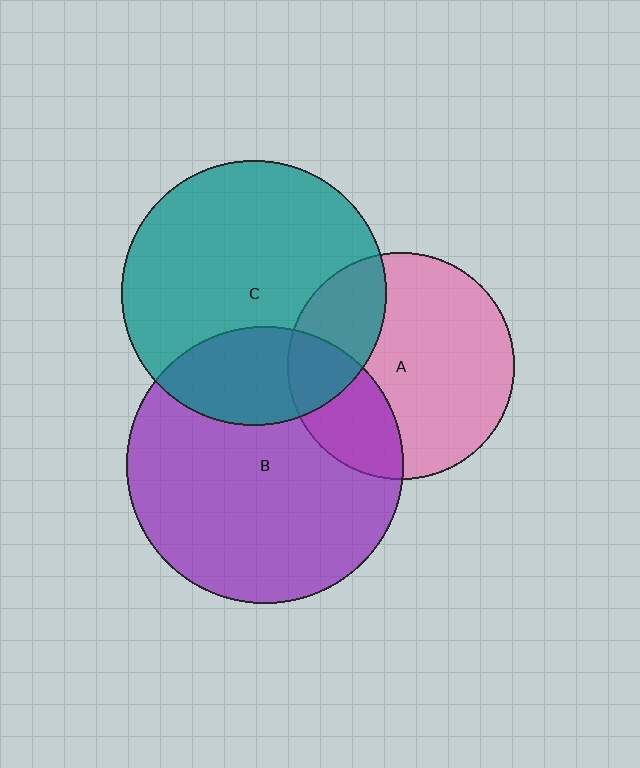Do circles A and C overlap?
Yes.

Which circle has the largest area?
Circle B (purple).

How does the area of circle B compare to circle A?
Approximately 1.5 times.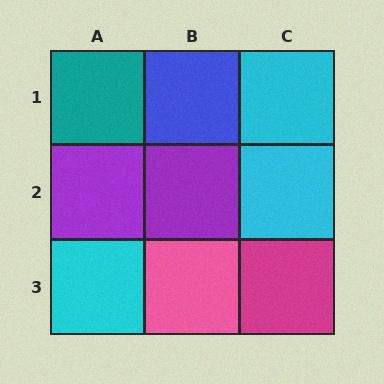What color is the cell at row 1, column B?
Blue.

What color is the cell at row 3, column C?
Magenta.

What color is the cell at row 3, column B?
Pink.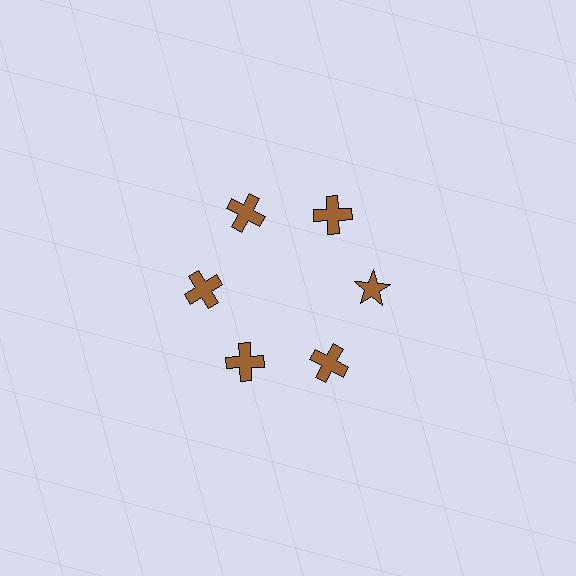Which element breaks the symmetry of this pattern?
The brown star at roughly the 3 o'clock position breaks the symmetry. All other shapes are brown crosses.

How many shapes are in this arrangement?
There are 6 shapes arranged in a ring pattern.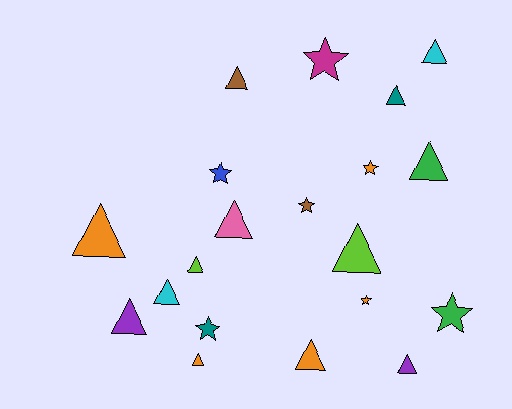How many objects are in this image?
There are 20 objects.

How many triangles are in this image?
There are 13 triangles.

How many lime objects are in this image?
There are 2 lime objects.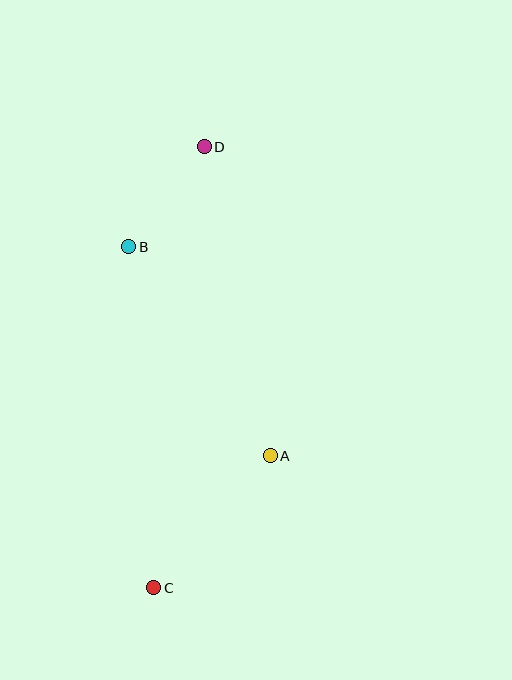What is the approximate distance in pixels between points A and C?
The distance between A and C is approximately 176 pixels.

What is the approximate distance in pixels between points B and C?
The distance between B and C is approximately 342 pixels.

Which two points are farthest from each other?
Points C and D are farthest from each other.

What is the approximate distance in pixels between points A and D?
The distance between A and D is approximately 316 pixels.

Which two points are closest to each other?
Points B and D are closest to each other.